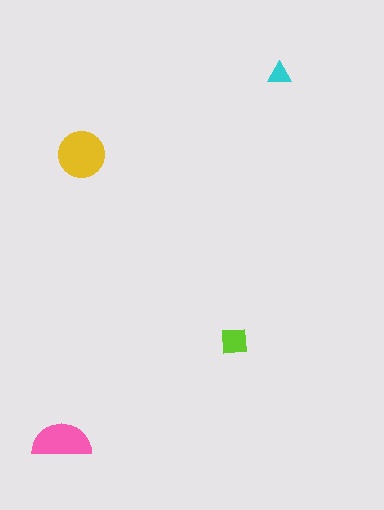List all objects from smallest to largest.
The cyan triangle, the lime square, the pink semicircle, the yellow circle.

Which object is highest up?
The cyan triangle is topmost.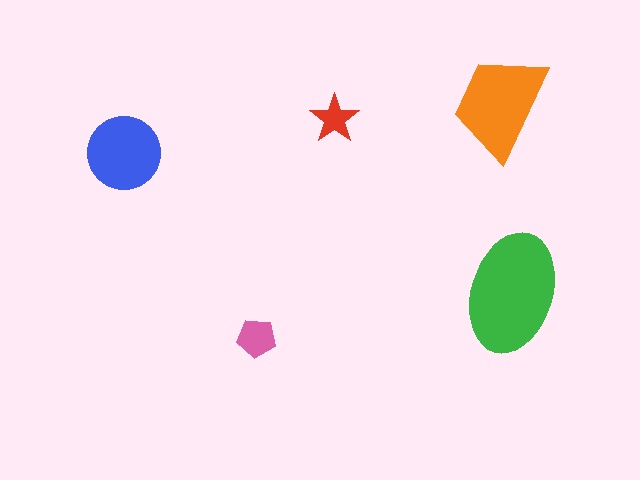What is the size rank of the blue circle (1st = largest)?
3rd.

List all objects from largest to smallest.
The green ellipse, the orange trapezoid, the blue circle, the pink pentagon, the red star.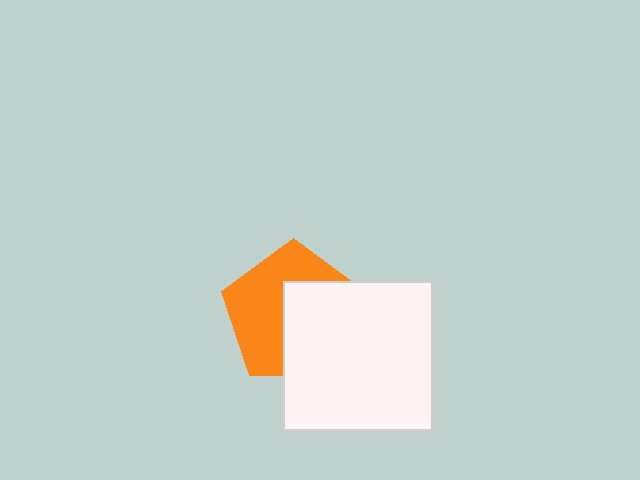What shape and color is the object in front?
The object in front is a white square.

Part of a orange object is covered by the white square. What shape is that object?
It is a pentagon.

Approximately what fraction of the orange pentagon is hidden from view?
Roughly 48% of the orange pentagon is hidden behind the white square.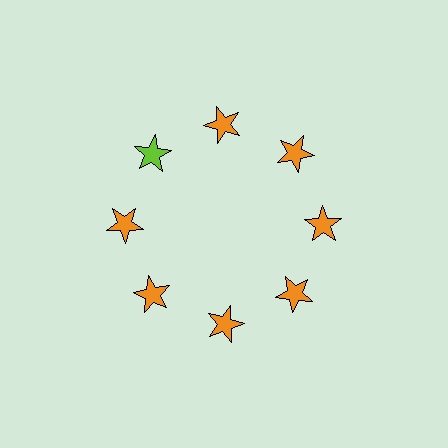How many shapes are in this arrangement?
There are 8 shapes arranged in a ring pattern.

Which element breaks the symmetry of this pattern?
The lime star at roughly the 10 o'clock position breaks the symmetry. All other shapes are orange stars.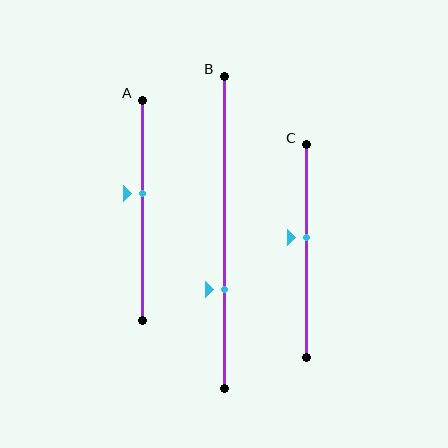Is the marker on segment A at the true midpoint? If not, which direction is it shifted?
No, the marker on segment A is shifted upward by about 8% of the segment length.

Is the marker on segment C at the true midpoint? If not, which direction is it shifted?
No, the marker on segment C is shifted upward by about 6% of the segment length.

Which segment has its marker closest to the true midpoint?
Segment C has its marker closest to the true midpoint.